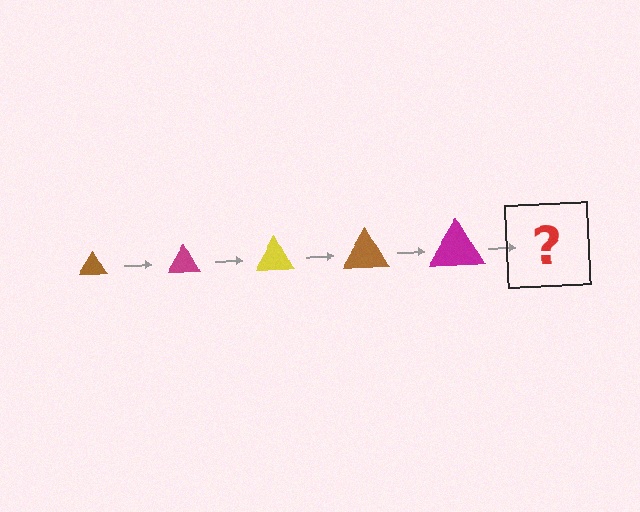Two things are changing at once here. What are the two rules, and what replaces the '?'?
The two rules are that the triangle grows larger each step and the color cycles through brown, magenta, and yellow. The '?' should be a yellow triangle, larger than the previous one.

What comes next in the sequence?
The next element should be a yellow triangle, larger than the previous one.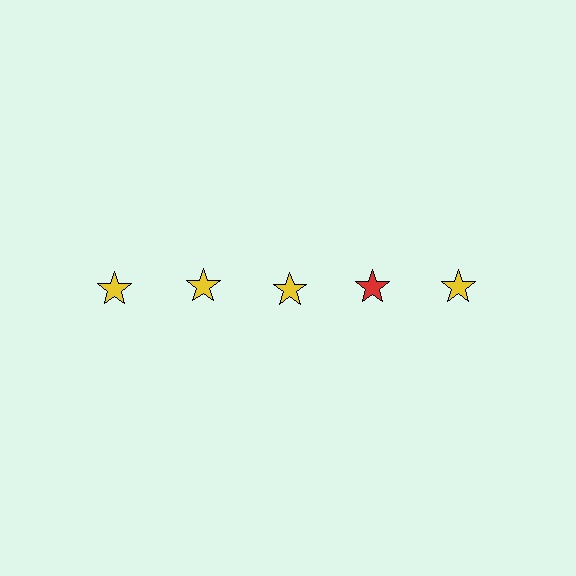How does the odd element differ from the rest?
It has a different color: red instead of yellow.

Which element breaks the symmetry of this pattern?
The red star in the top row, second from right column breaks the symmetry. All other shapes are yellow stars.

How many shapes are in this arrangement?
There are 5 shapes arranged in a grid pattern.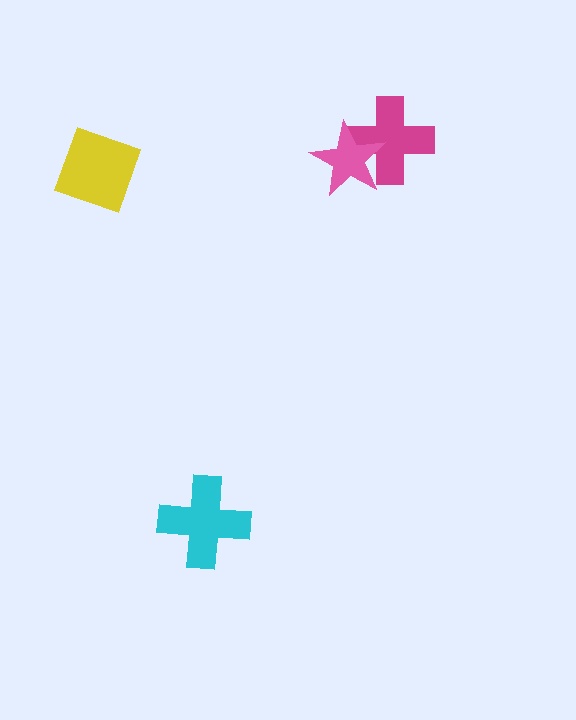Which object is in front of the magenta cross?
The pink star is in front of the magenta cross.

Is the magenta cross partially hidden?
Yes, it is partially covered by another shape.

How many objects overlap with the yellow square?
0 objects overlap with the yellow square.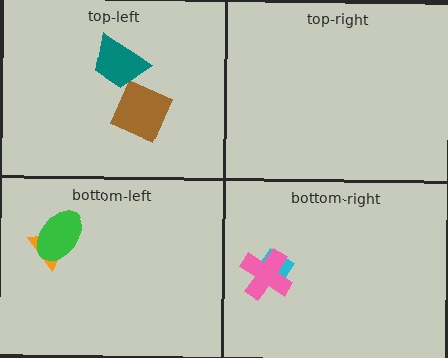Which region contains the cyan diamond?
The bottom-right region.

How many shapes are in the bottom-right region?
2.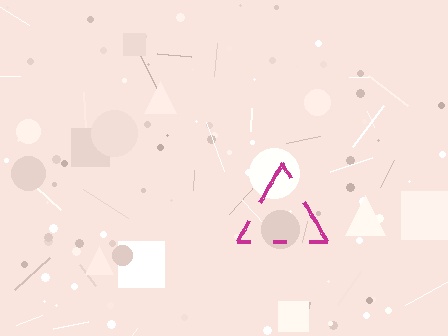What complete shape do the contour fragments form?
The contour fragments form a triangle.